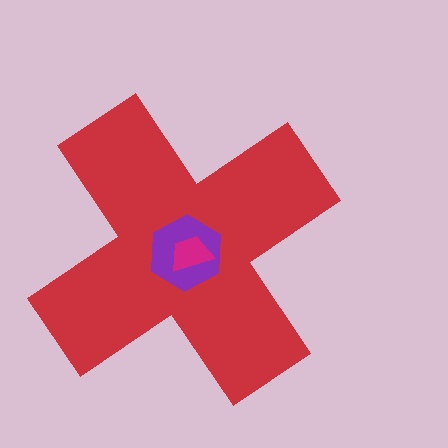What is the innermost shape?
The magenta trapezoid.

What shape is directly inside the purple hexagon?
The magenta trapezoid.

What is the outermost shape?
The red cross.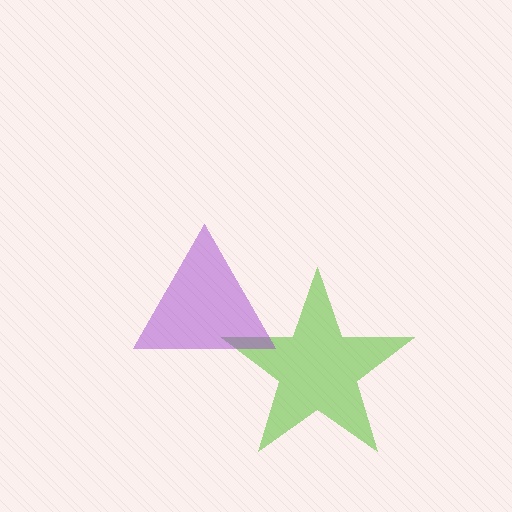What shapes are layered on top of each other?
The layered shapes are: a lime star, a purple triangle.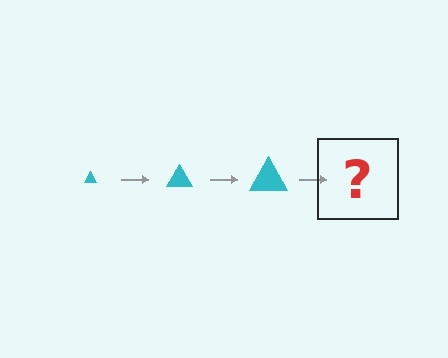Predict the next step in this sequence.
The next step is a cyan triangle, larger than the previous one.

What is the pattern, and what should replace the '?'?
The pattern is that the triangle gets progressively larger each step. The '?' should be a cyan triangle, larger than the previous one.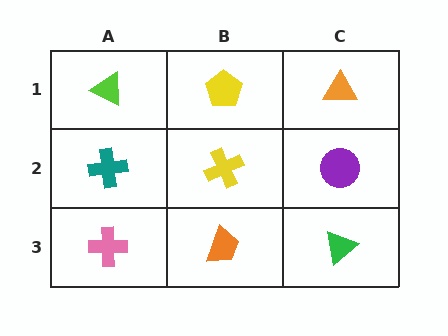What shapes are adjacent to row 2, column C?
An orange triangle (row 1, column C), a green triangle (row 3, column C), a yellow cross (row 2, column B).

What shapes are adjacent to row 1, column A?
A teal cross (row 2, column A), a yellow pentagon (row 1, column B).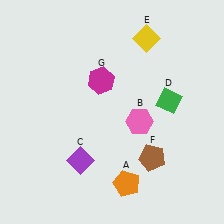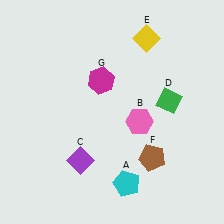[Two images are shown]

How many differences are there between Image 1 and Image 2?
There is 1 difference between the two images.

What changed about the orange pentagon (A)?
In Image 1, A is orange. In Image 2, it changed to cyan.